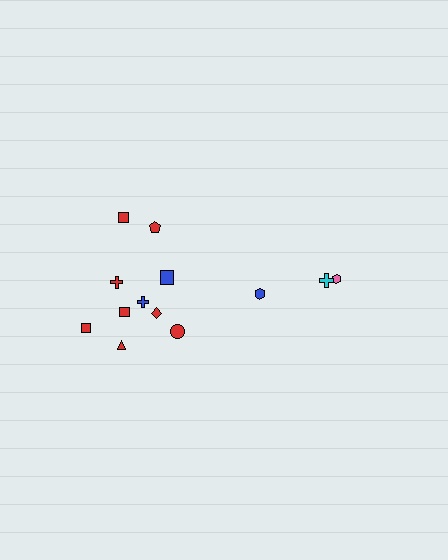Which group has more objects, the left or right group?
The left group.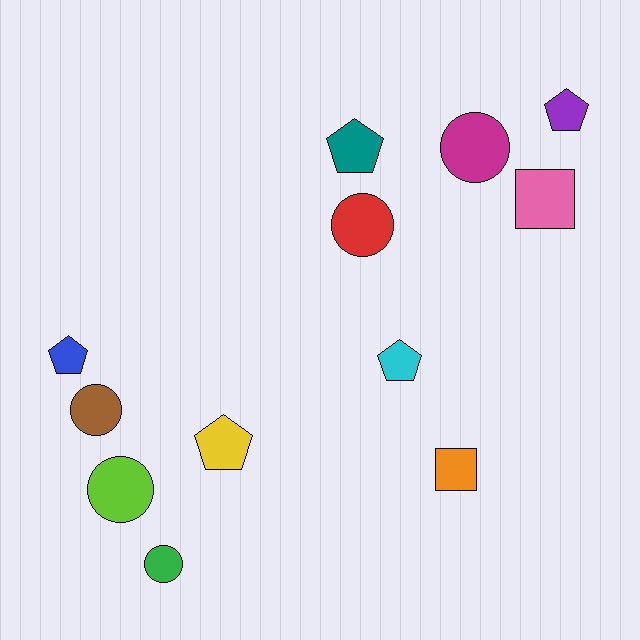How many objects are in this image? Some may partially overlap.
There are 12 objects.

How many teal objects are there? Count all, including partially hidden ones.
There is 1 teal object.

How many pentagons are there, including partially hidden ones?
There are 5 pentagons.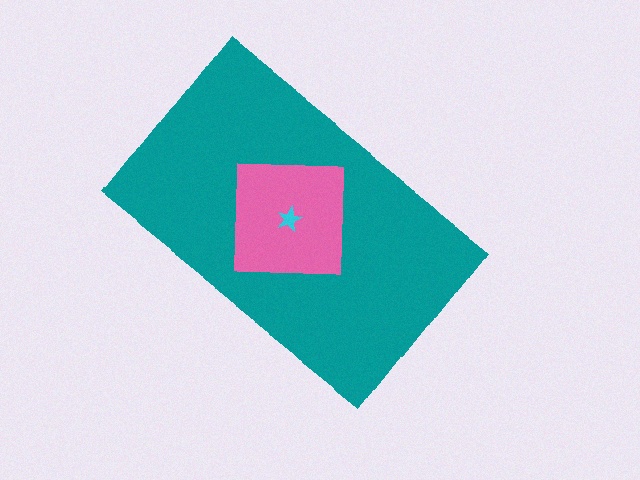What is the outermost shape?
The teal rectangle.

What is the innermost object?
The cyan star.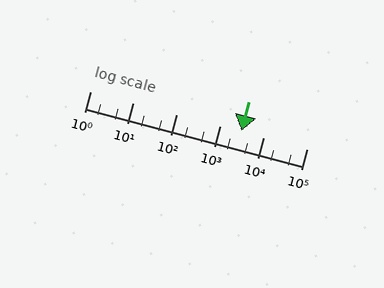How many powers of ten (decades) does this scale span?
The scale spans 5 decades, from 1 to 100000.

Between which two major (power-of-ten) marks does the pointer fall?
The pointer is between 1000 and 10000.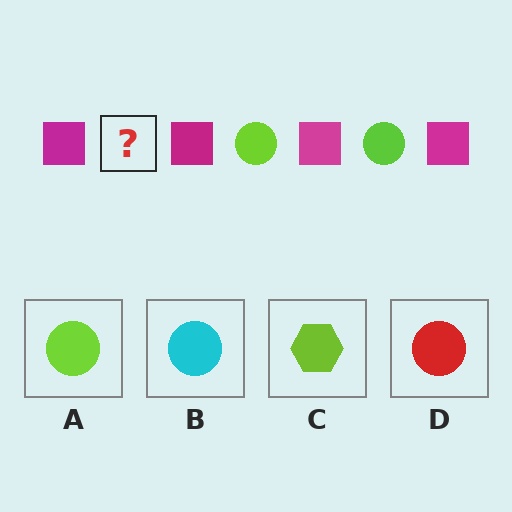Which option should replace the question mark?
Option A.